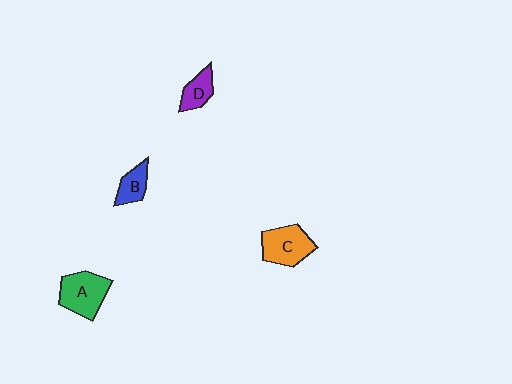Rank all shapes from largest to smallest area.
From largest to smallest: A (green), C (orange), D (purple), B (blue).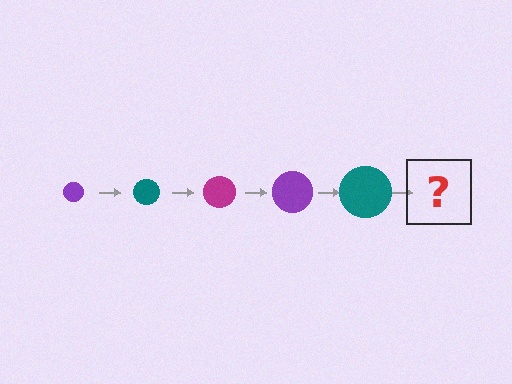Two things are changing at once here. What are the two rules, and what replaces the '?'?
The two rules are that the circle grows larger each step and the color cycles through purple, teal, and magenta. The '?' should be a magenta circle, larger than the previous one.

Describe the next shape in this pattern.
It should be a magenta circle, larger than the previous one.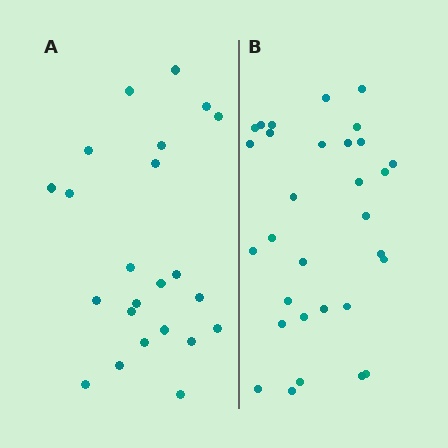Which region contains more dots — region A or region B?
Region B (the right region) has more dots.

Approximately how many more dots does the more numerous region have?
Region B has roughly 8 or so more dots than region A.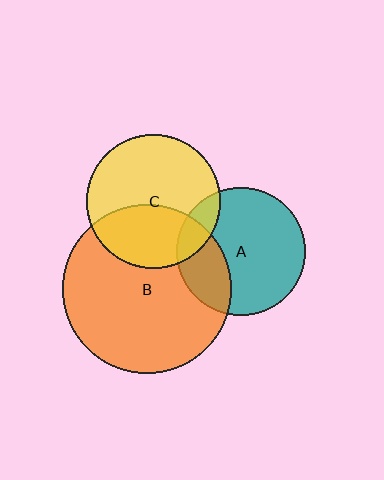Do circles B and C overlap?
Yes.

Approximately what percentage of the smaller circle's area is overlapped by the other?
Approximately 40%.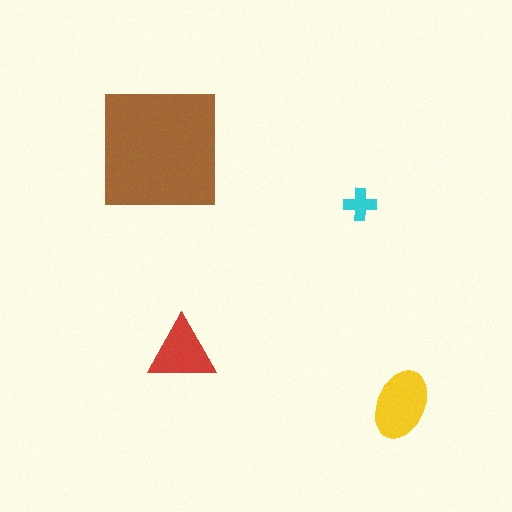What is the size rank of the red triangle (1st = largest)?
3rd.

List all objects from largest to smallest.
The brown square, the yellow ellipse, the red triangle, the cyan cross.